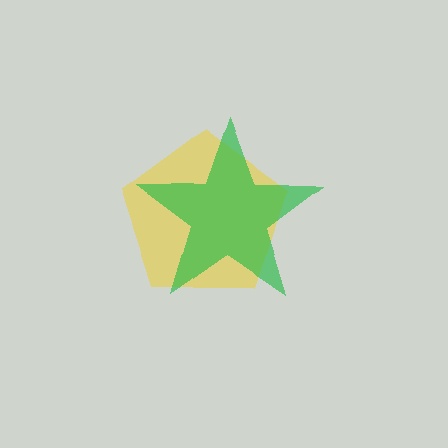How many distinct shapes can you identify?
There are 2 distinct shapes: a yellow pentagon, a green star.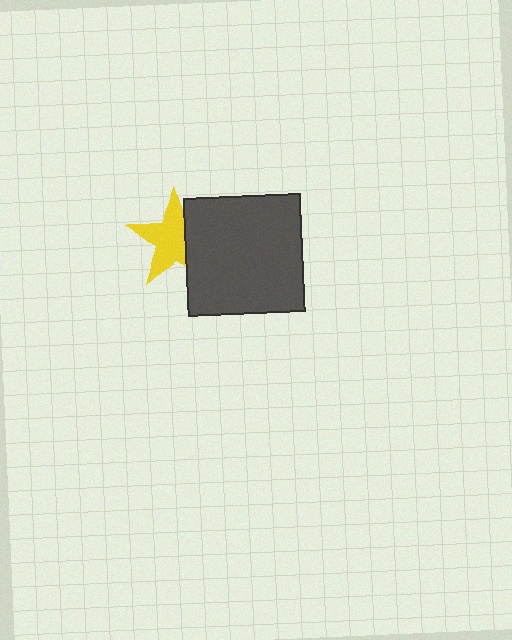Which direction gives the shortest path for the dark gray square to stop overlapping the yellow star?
Moving right gives the shortest separation.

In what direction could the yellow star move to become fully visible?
The yellow star could move left. That would shift it out from behind the dark gray square entirely.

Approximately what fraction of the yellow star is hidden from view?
Roughly 34% of the yellow star is hidden behind the dark gray square.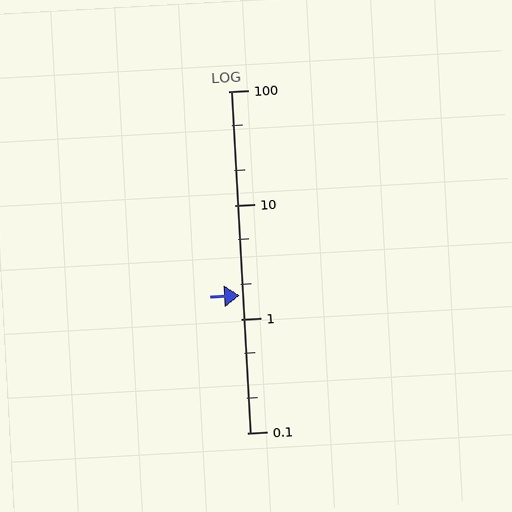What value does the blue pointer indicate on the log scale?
The pointer indicates approximately 1.6.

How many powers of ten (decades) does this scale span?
The scale spans 3 decades, from 0.1 to 100.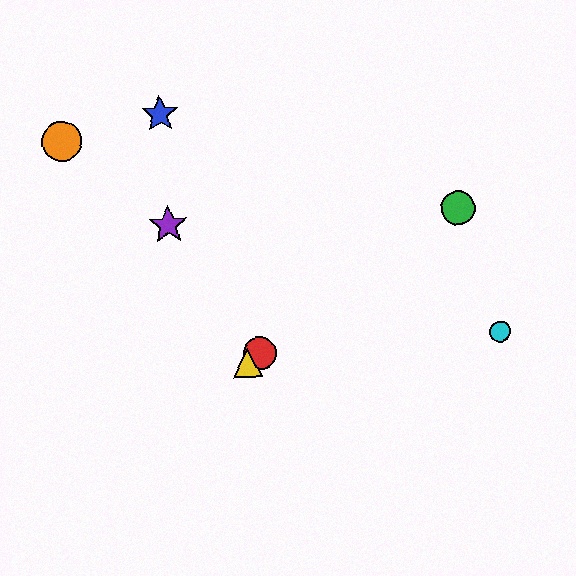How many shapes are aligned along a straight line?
3 shapes (the red circle, the green circle, the yellow triangle) are aligned along a straight line.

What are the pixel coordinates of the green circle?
The green circle is at (458, 208).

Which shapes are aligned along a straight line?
The red circle, the green circle, the yellow triangle are aligned along a straight line.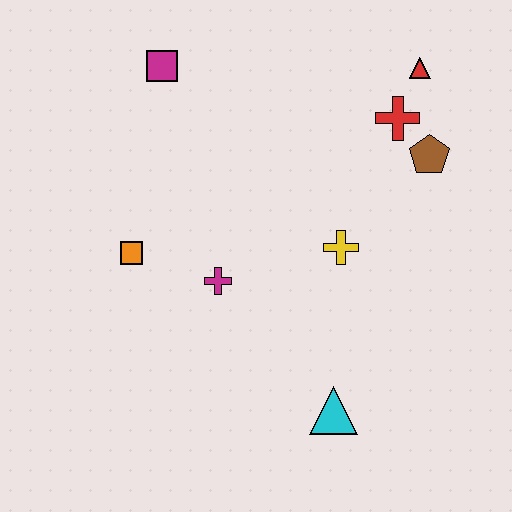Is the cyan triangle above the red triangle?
No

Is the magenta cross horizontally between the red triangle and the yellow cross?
No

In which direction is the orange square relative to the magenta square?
The orange square is below the magenta square.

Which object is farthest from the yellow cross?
The magenta square is farthest from the yellow cross.